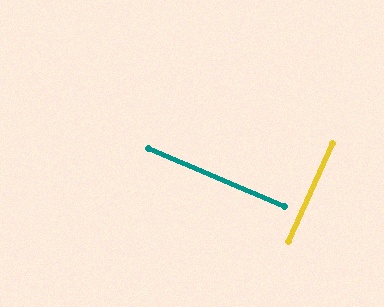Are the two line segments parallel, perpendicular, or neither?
Perpendicular — they meet at approximately 90°.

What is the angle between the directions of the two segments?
Approximately 90 degrees.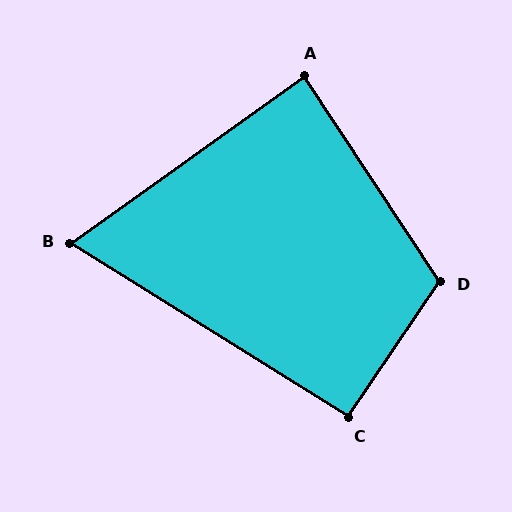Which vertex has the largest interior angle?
D, at approximately 112 degrees.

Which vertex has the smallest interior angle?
B, at approximately 68 degrees.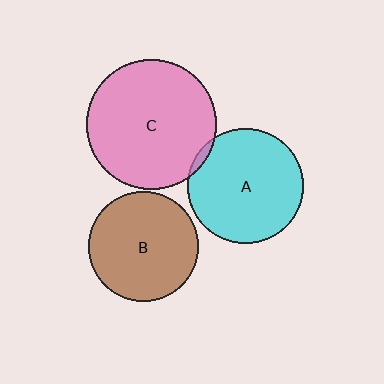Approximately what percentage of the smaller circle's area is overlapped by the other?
Approximately 5%.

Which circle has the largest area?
Circle C (pink).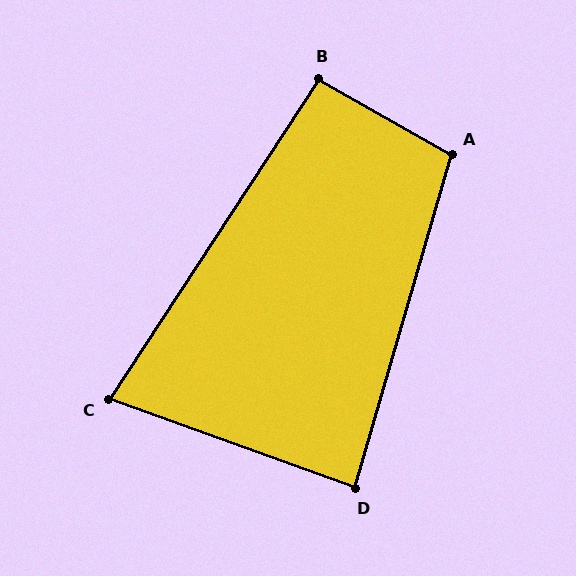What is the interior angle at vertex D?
Approximately 86 degrees (approximately right).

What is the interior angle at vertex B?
Approximately 94 degrees (approximately right).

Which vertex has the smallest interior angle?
C, at approximately 77 degrees.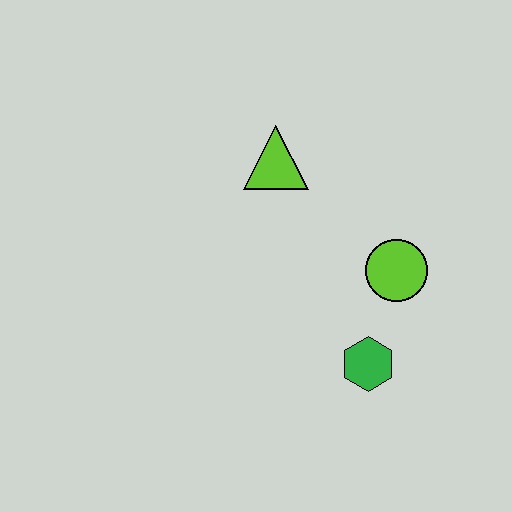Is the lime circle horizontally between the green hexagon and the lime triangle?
No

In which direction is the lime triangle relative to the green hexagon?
The lime triangle is above the green hexagon.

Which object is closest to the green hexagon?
The lime circle is closest to the green hexagon.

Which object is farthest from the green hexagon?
The lime triangle is farthest from the green hexagon.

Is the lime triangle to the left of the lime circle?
Yes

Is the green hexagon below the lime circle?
Yes